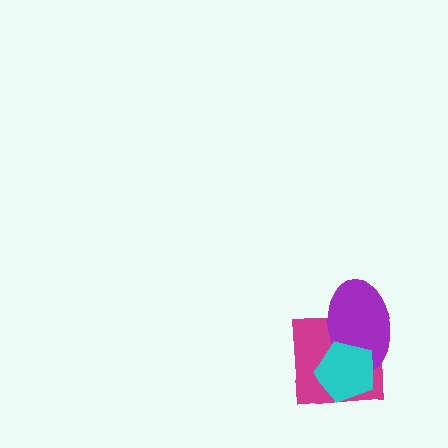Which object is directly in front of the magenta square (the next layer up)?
The purple ellipse is directly in front of the magenta square.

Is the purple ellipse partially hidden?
Yes, it is partially covered by another shape.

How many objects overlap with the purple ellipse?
2 objects overlap with the purple ellipse.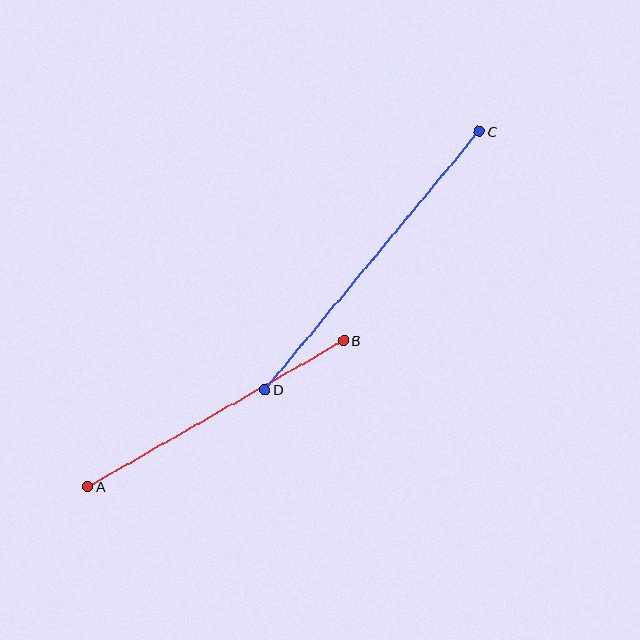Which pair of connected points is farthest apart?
Points C and D are farthest apart.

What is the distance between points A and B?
The distance is approximately 295 pixels.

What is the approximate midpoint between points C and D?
The midpoint is at approximately (372, 260) pixels.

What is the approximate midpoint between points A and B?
The midpoint is at approximately (216, 414) pixels.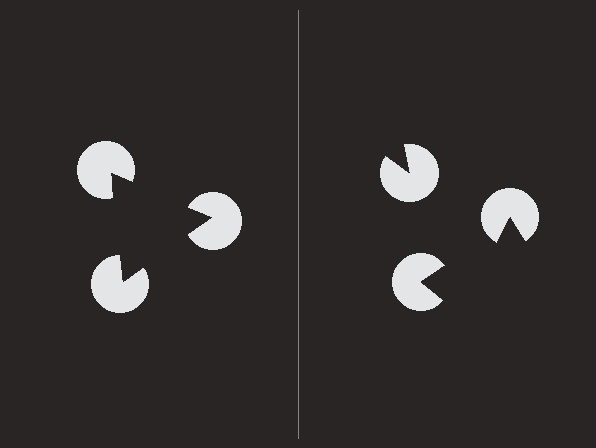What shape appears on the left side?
An illusory triangle.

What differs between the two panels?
The pac-man discs are positioned identically on both sides; only the wedge orientations differ. On the left they align to a triangle; on the right they are misaligned.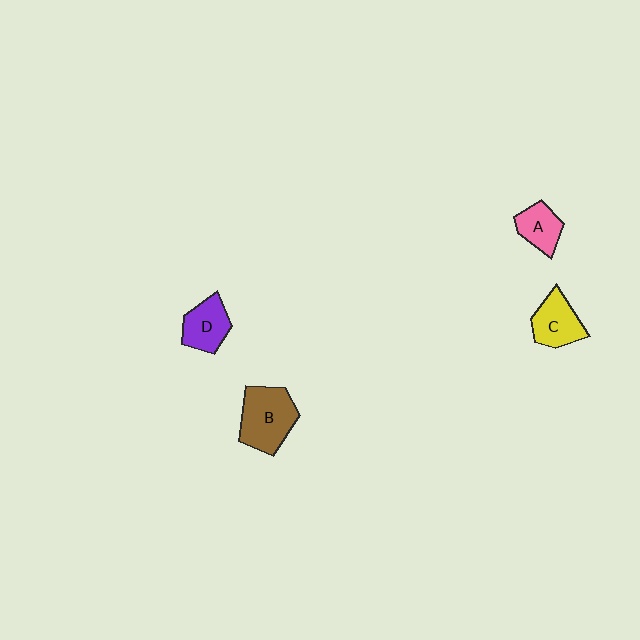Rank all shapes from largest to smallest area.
From largest to smallest: B (brown), C (yellow), D (purple), A (pink).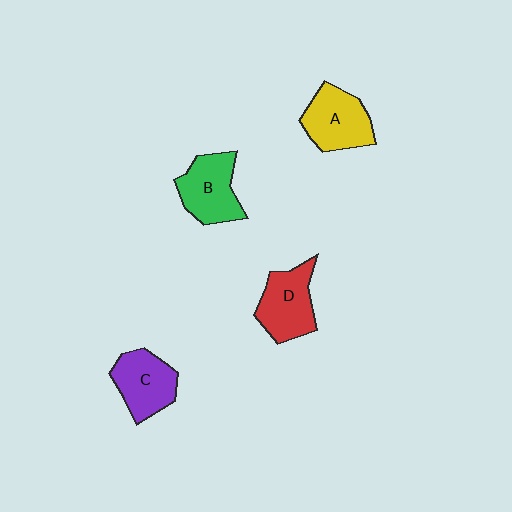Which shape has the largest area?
Shape A (yellow).